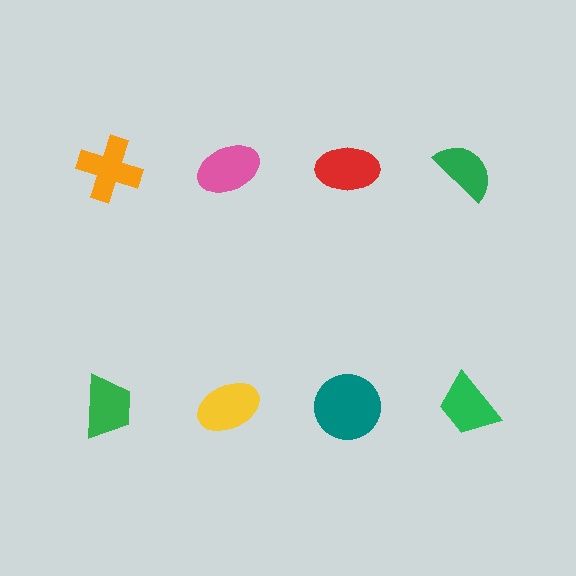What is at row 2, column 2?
A yellow ellipse.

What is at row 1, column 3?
A red ellipse.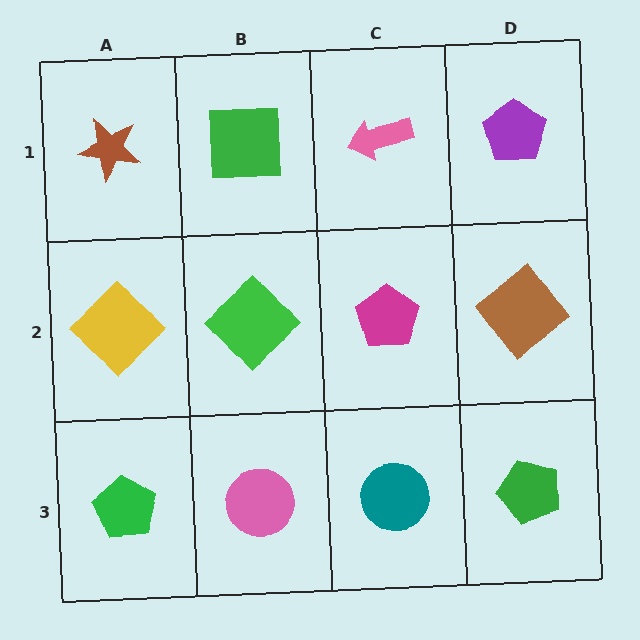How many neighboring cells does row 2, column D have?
3.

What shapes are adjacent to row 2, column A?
A brown star (row 1, column A), a green pentagon (row 3, column A), a green diamond (row 2, column B).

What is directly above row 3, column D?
A brown diamond.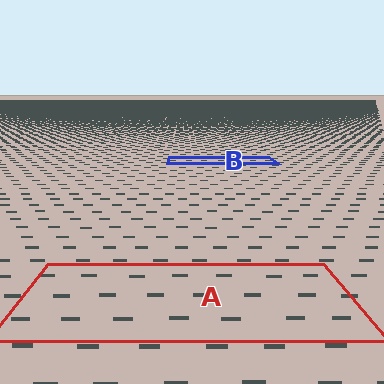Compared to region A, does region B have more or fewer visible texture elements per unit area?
Region B has more texture elements per unit area — they are packed more densely because it is farther away.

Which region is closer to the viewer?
Region A is closer. The texture elements there are larger and more spread out.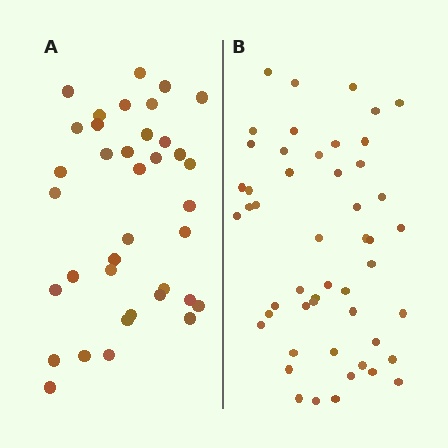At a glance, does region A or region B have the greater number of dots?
Region B (the right region) has more dots.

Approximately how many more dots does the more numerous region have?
Region B has approximately 15 more dots than region A.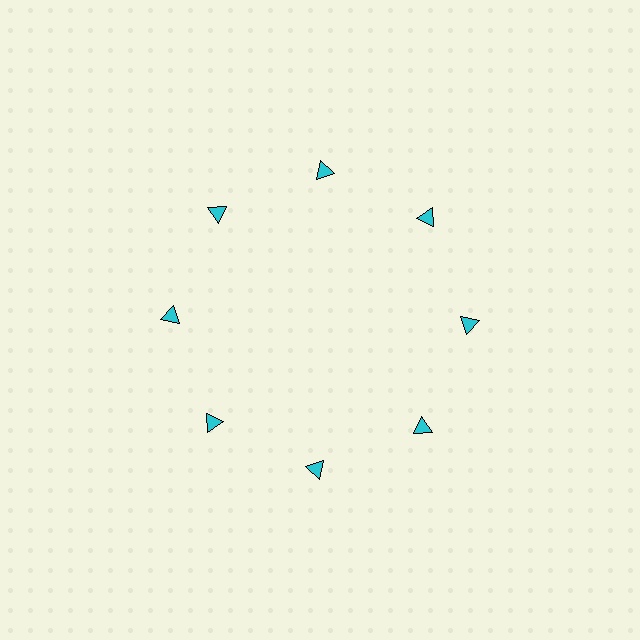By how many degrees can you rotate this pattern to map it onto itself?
The pattern maps onto itself every 45 degrees of rotation.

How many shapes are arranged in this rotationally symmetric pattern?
There are 8 shapes, arranged in 8 groups of 1.